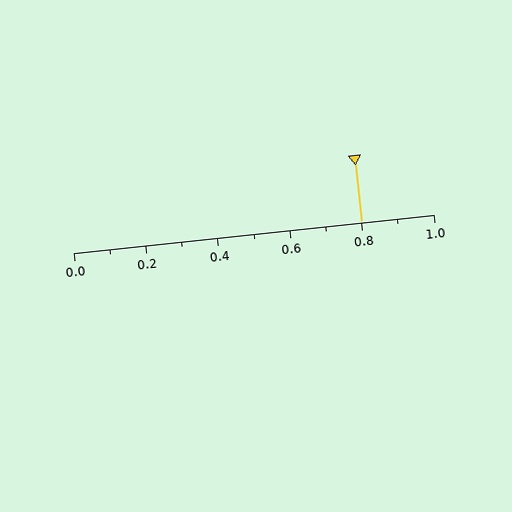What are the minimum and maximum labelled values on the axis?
The axis runs from 0.0 to 1.0.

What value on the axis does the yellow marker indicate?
The marker indicates approximately 0.8.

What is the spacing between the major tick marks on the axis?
The major ticks are spaced 0.2 apart.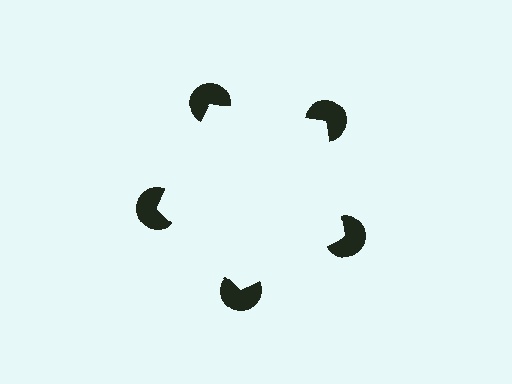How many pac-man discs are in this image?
There are 5 — one at each vertex of the illusory pentagon.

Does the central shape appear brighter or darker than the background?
It typically appears slightly brighter than the background, even though no actual brightness change is drawn.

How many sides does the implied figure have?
5 sides.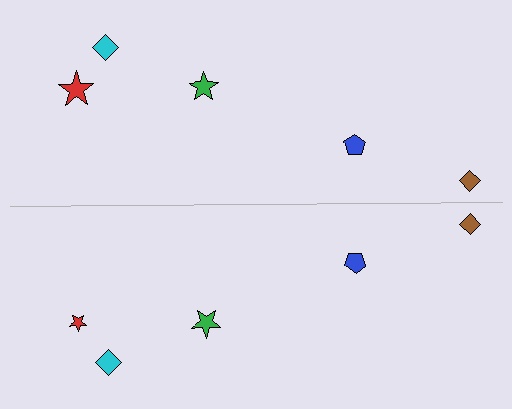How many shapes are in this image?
There are 10 shapes in this image.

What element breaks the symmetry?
The red star on the bottom side has a different size than its mirror counterpart.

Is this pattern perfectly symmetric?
No, the pattern is not perfectly symmetric. The red star on the bottom side has a different size than its mirror counterpart.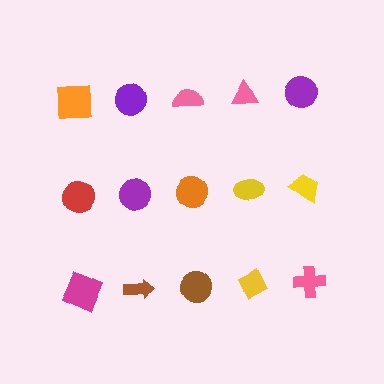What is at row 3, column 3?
A brown circle.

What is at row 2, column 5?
A yellow trapezoid.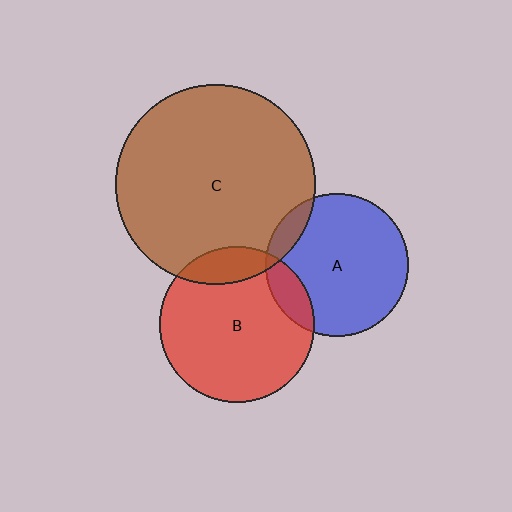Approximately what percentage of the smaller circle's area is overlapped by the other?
Approximately 10%.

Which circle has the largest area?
Circle C (brown).